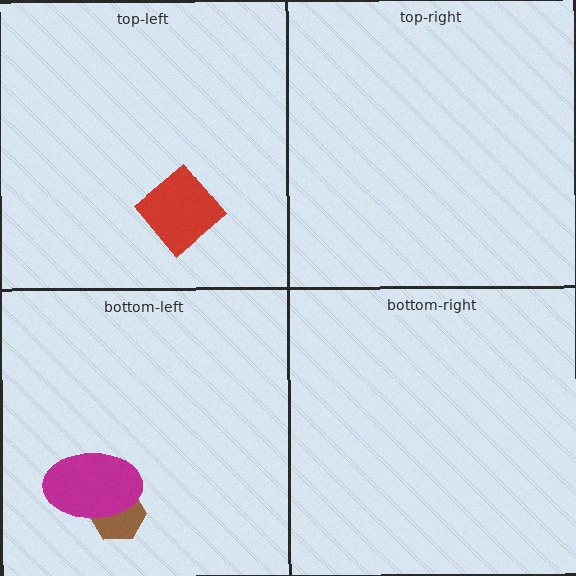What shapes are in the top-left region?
The red diamond.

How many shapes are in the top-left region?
1.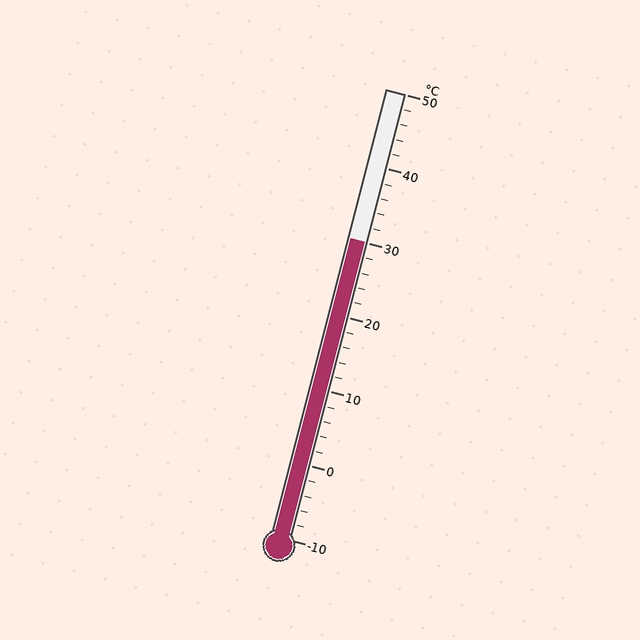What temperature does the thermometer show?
The thermometer shows approximately 30°C.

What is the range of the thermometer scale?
The thermometer scale ranges from -10°C to 50°C.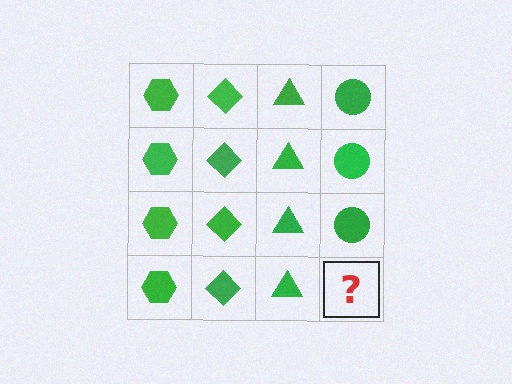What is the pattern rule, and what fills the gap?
The rule is that each column has a consistent shape. The gap should be filled with a green circle.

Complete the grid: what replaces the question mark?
The question mark should be replaced with a green circle.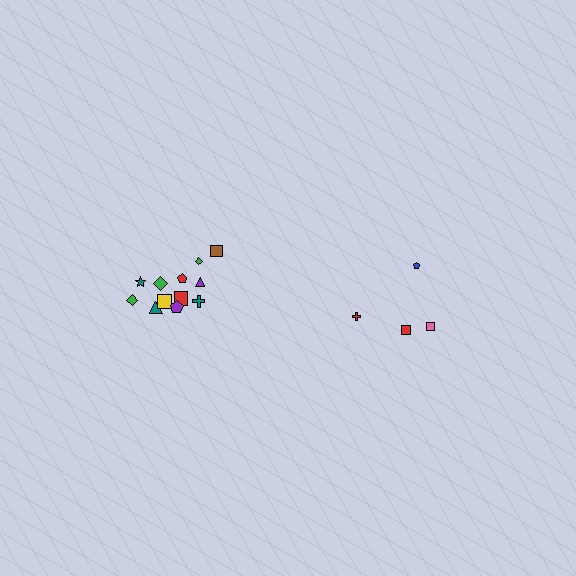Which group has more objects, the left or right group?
The left group.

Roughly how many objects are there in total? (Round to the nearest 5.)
Roughly 15 objects in total.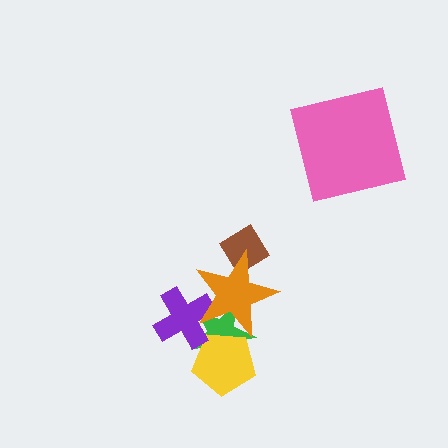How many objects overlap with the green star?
3 objects overlap with the green star.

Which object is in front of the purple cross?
The orange star is in front of the purple cross.